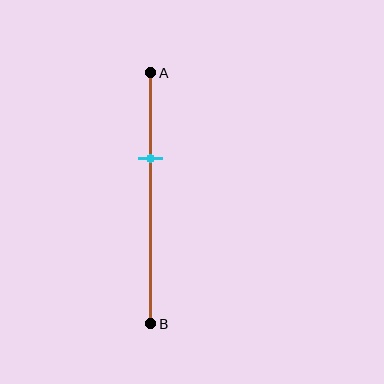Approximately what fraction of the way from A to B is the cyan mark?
The cyan mark is approximately 35% of the way from A to B.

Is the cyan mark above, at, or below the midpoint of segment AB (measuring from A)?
The cyan mark is above the midpoint of segment AB.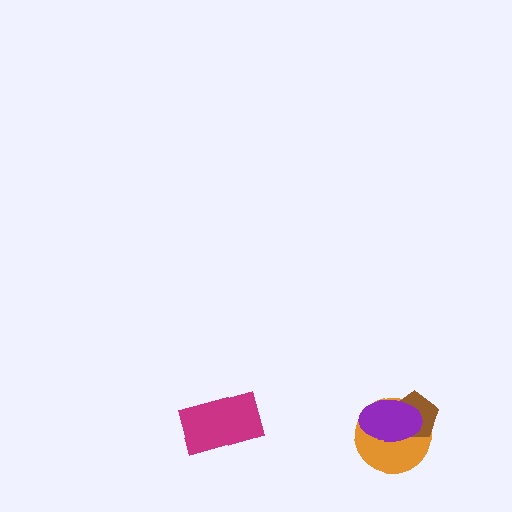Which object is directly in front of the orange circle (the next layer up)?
The brown pentagon is directly in front of the orange circle.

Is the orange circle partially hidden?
Yes, it is partially covered by another shape.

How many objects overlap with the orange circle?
2 objects overlap with the orange circle.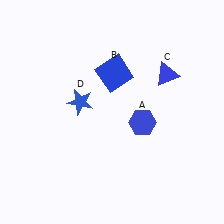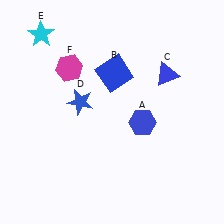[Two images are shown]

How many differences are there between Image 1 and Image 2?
There are 2 differences between the two images.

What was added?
A cyan star (E), a magenta hexagon (F) were added in Image 2.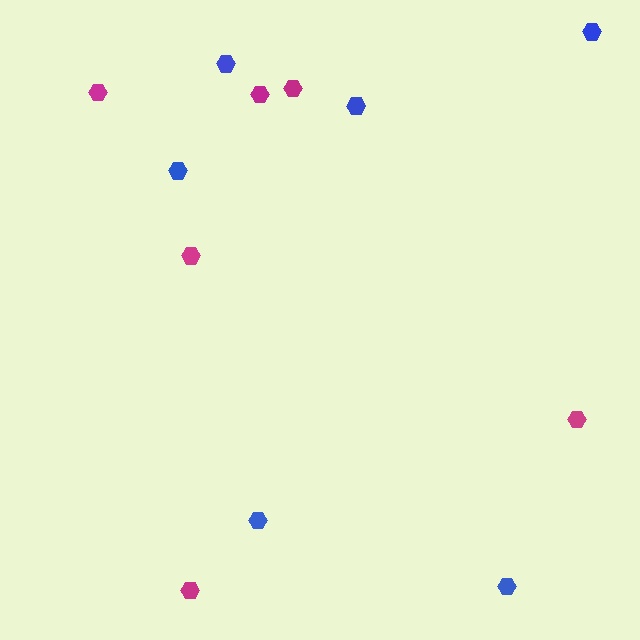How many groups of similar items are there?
There are 2 groups: one group of blue hexagons (6) and one group of magenta hexagons (6).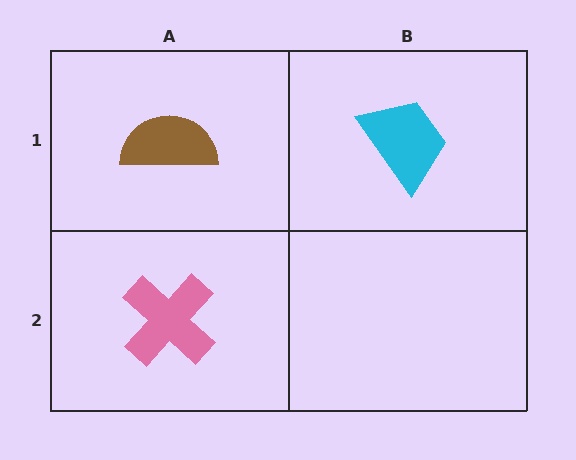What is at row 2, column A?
A pink cross.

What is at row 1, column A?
A brown semicircle.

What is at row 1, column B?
A cyan trapezoid.